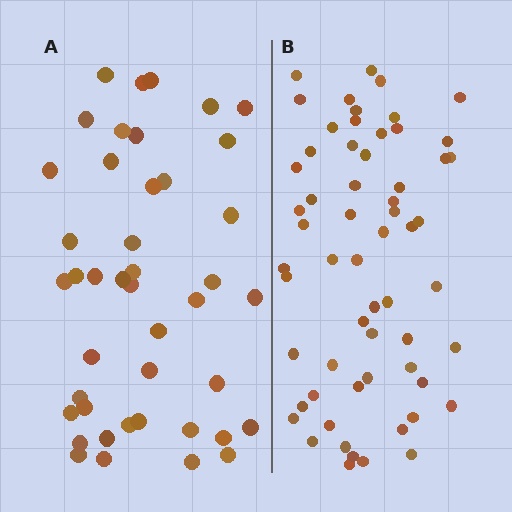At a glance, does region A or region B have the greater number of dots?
Region B (the right region) has more dots.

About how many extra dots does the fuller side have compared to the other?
Region B has approximately 15 more dots than region A.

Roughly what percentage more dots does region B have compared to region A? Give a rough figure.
About 40% more.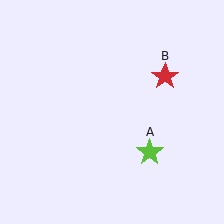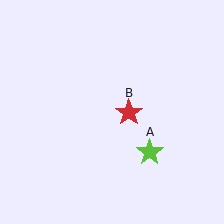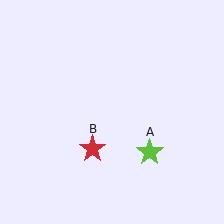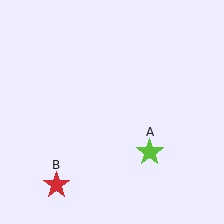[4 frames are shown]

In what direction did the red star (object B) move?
The red star (object B) moved down and to the left.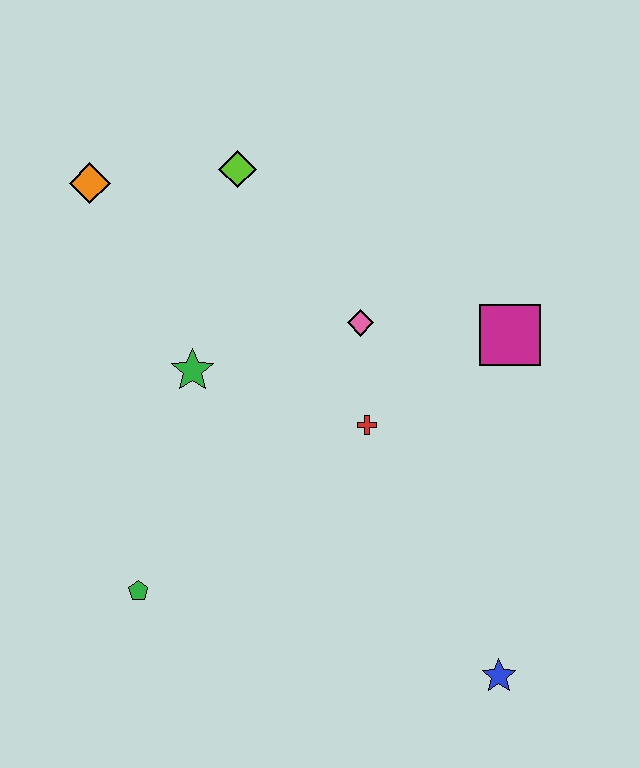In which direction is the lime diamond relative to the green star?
The lime diamond is above the green star.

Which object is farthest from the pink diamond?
The blue star is farthest from the pink diamond.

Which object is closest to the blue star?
The red cross is closest to the blue star.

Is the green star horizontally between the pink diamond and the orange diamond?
Yes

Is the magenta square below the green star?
No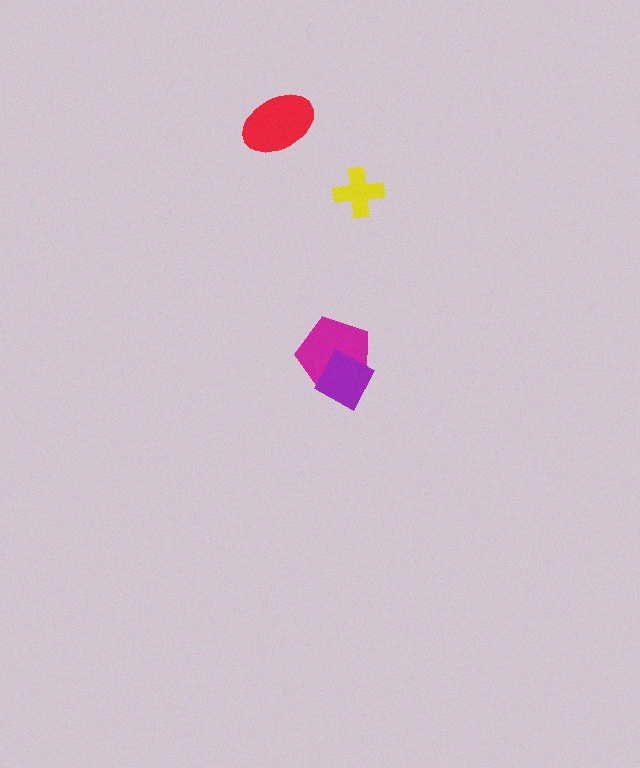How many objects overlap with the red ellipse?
0 objects overlap with the red ellipse.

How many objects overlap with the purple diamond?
1 object overlaps with the purple diamond.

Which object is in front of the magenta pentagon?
The purple diamond is in front of the magenta pentagon.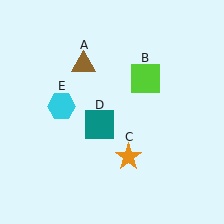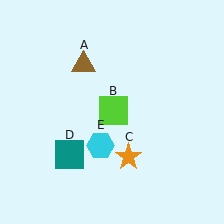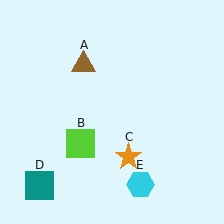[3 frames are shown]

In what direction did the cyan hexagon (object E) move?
The cyan hexagon (object E) moved down and to the right.